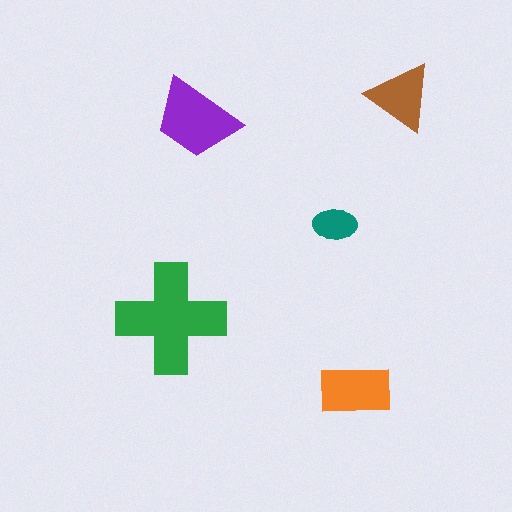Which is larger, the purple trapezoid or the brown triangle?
The purple trapezoid.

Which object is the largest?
The green cross.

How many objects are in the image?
There are 5 objects in the image.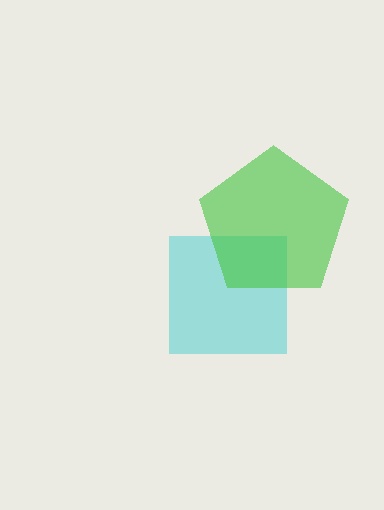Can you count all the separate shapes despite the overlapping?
Yes, there are 2 separate shapes.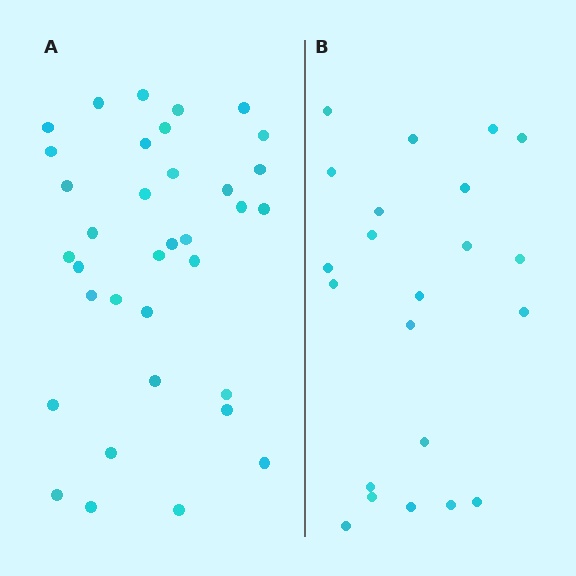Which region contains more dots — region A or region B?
Region A (the left region) has more dots.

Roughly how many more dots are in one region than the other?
Region A has approximately 15 more dots than region B.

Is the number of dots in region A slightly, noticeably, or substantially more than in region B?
Region A has substantially more. The ratio is roughly 1.6 to 1.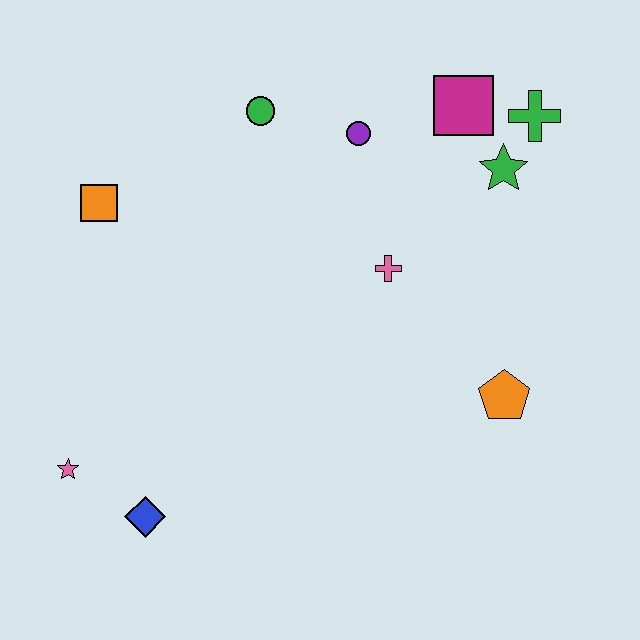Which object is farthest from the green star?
The pink star is farthest from the green star.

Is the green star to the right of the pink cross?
Yes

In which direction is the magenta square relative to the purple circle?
The magenta square is to the right of the purple circle.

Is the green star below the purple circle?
Yes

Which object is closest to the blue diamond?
The pink star is closest to the blue diamond.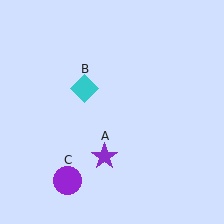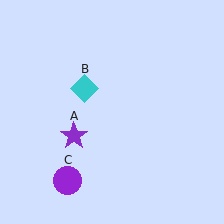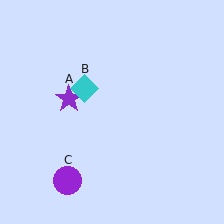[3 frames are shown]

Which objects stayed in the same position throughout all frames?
Cyan diamond (object B) and purple circle (object C) remained stationary.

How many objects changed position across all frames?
1 object changed position: purple star (object A).